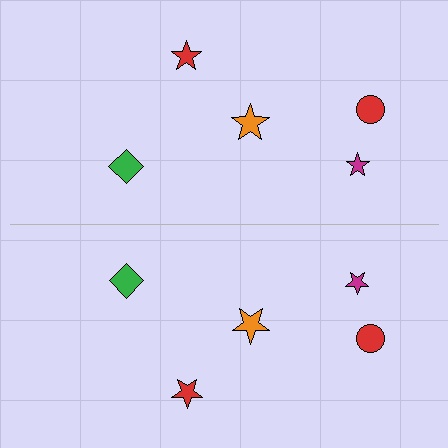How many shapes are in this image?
There are 10 shapes in this image.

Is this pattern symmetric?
Yes, this pattern has bilateral (reflection) symmetry.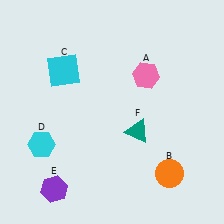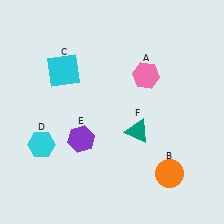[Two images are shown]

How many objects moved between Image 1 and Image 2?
1 object moved between the two images.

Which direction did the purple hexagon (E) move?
The purple hexagon (E) moved up.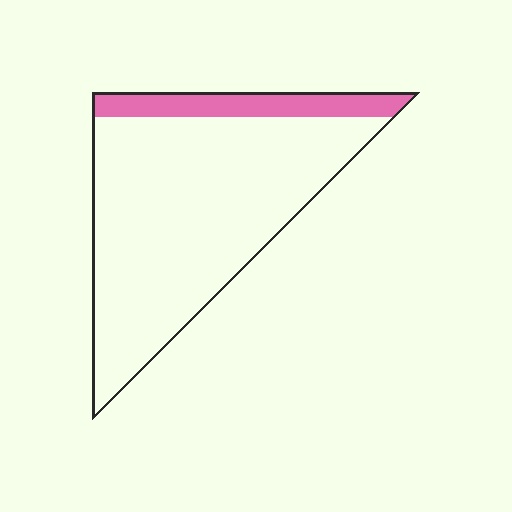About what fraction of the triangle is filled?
About one sixth (1/6).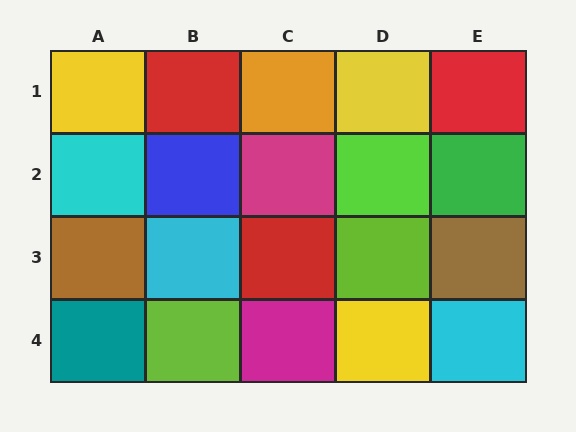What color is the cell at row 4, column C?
Magenta.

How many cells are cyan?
3 cells are cyan.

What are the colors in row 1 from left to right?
Yellow, red, orange, yellow, red.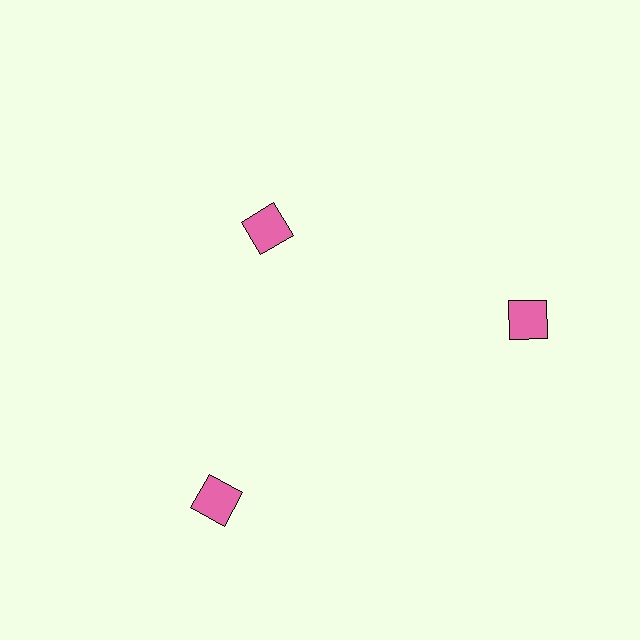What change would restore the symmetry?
The symmetry would be restored by moving it outward, back onto the ring so that all 3 squares sit at equal angles and equal distance from the center.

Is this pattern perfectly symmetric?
No. The 3 pink squares are arranged in a ring, but one element near the 11 o'clock position is pulled inward toward the center, breaking the 3-fold rotational symmetry.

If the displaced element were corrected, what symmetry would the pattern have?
It would have 3-fold rotational symmetry — the pattern would map onto itself every 120 degrees.